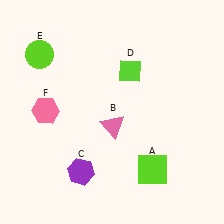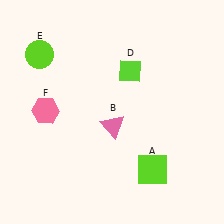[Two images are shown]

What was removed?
The purple hexagon (C) was removed in Image 2.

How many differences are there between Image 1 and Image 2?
There is 1 difference between the two images.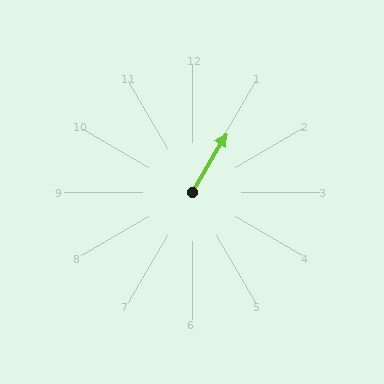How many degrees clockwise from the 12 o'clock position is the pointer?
Approximately 30 degrees.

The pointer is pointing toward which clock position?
Roughly 1 o'clock.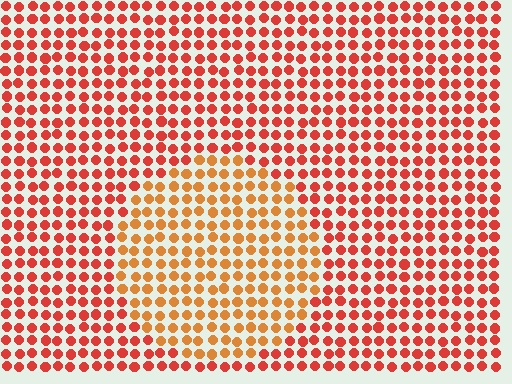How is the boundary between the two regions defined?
The boundary is defined purely by a slight shift in hue (about 27 degrees). Spacing, size, and orientation are identical on both sides.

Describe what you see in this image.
The image is filled with small red elements in a uniform arrangement. A circle-shaped region is visible where the elements are tinted to a slightly different hue, forming a subtle color boundary.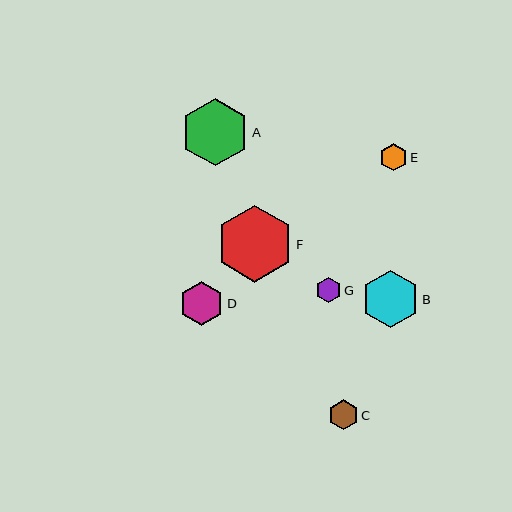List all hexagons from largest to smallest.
From largest to smallest: F, A, B, D, C, E, G.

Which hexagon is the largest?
Hexagon F is the largest with a size of approximately 77 pixels.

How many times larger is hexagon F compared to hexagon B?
Hexagon F is approximately 1.3 times the size of hexagon B.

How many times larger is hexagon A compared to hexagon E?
Hexagon A is approximately 2.4 times the size of hexagon E.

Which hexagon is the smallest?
Hexagon G is the smallest with a size of approximately 25 pixels.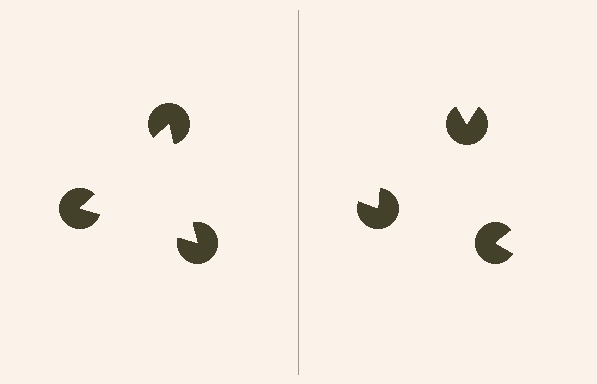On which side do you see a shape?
An illusory triangle appears on the left side. On the right side the wedge cuts are rotated, so no coherent shape forms.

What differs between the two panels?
The pac-man discs are positioned identically on both sides; only the wedge orientations differ. On the left they align to a triangle; on the right they are misaligned.